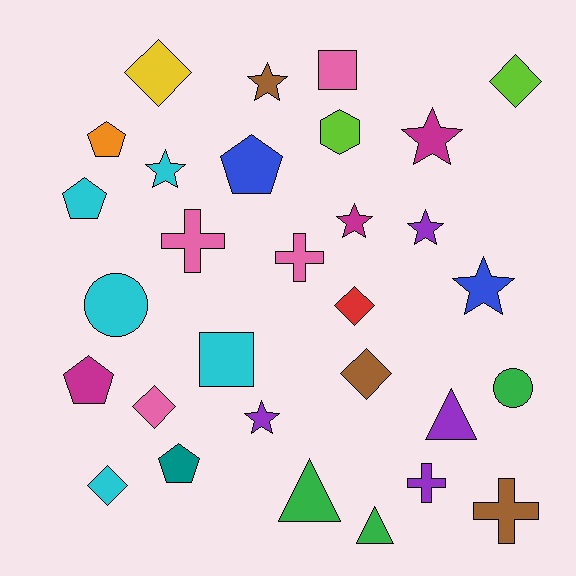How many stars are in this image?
There are 7 stars.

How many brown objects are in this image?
There are 3 brown objects.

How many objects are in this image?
There are 30 objects.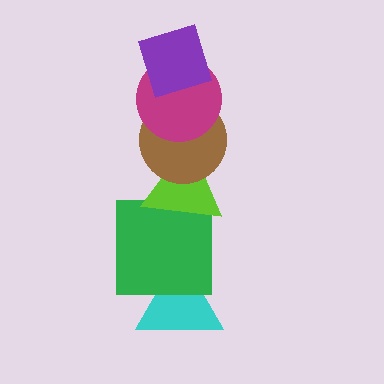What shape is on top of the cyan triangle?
The green square is on top of the cyan triangle.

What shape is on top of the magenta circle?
The purple diamond is on top of the magenta circle.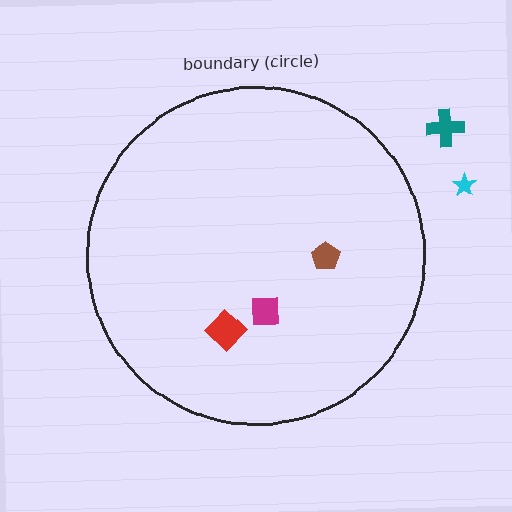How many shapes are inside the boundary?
3 inside, 2 outside.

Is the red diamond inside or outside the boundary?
Inside.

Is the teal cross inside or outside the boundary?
Outside.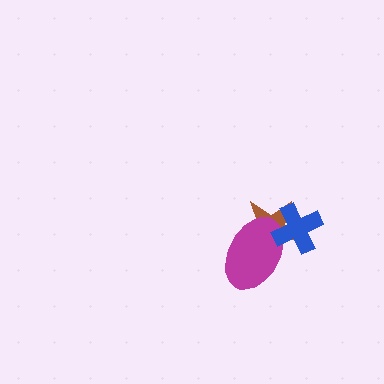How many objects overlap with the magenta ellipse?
2 objects overlap with the magenta ellipse.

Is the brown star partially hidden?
Yes, it is partially covered by another shape.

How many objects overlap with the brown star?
2 objects overlap with the brown star.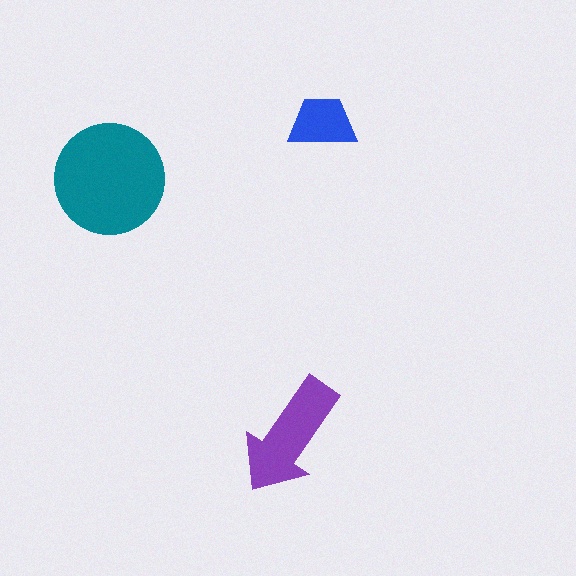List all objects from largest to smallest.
The teal circle, the purple arrow, the blue trapezoid.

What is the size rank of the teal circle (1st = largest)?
1st.